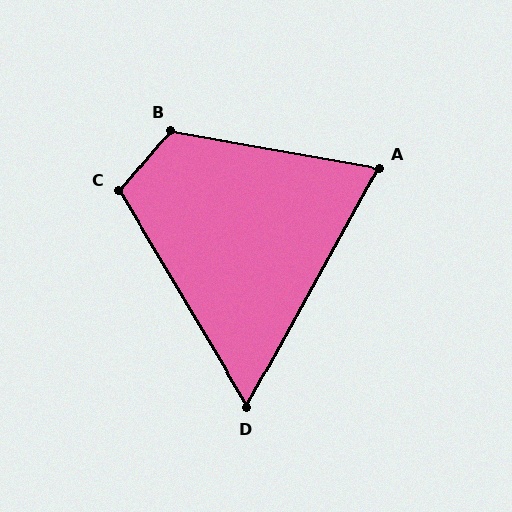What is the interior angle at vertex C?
Approximately 109 degrees (obtuse).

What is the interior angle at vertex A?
Approximately 71 degrees (acute).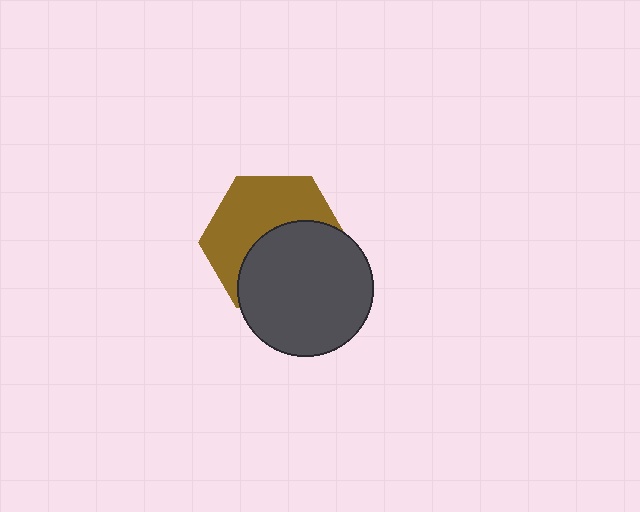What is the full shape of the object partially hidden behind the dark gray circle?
The partially hidden object is a brown hexagon.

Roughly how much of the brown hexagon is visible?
About half of it is visible (roughly 51%).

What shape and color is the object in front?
The object in front is a dark gray circle.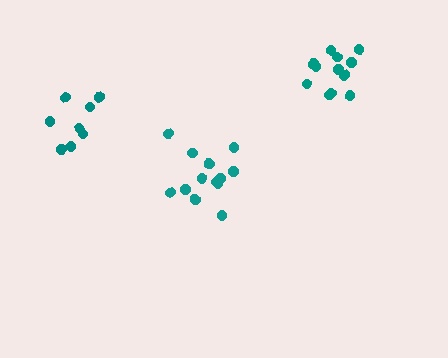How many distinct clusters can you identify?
There are 3 distinct clusters.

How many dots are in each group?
Group 1: 8 dots, Group 2: 12 dots, Group 3: 13 dots (33 total).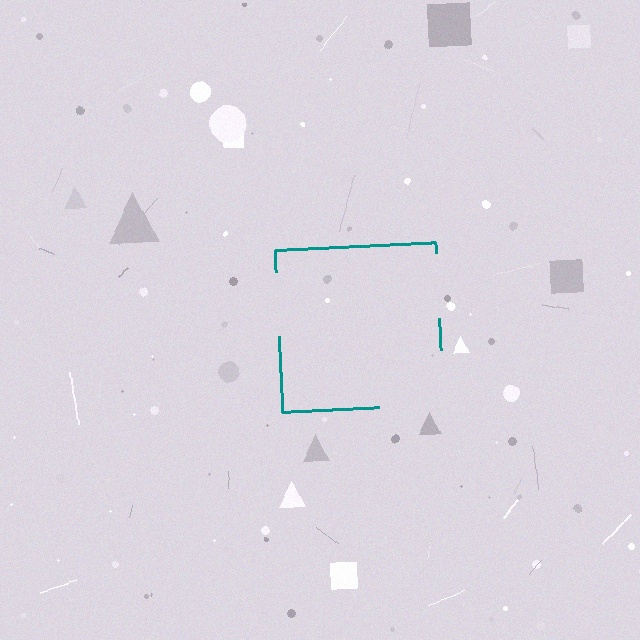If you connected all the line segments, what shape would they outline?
They would outline a square.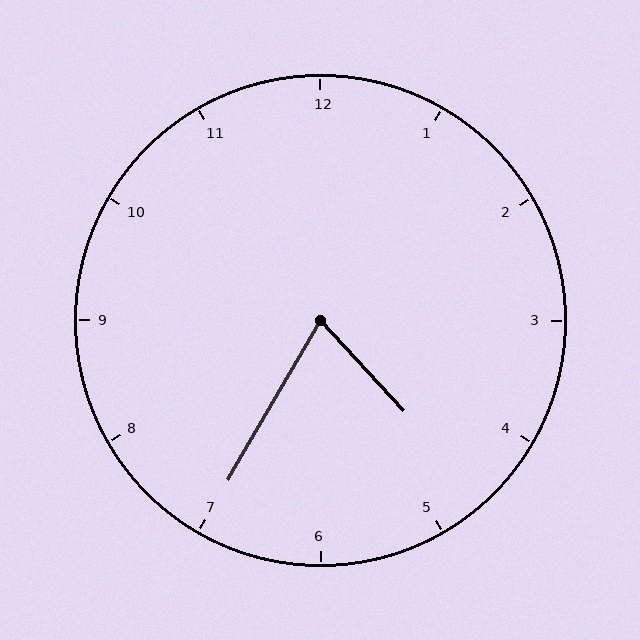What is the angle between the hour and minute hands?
Approximately 72 degrees.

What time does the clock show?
4:35.